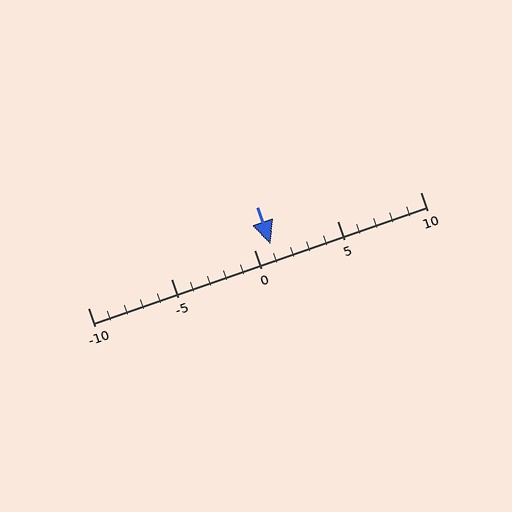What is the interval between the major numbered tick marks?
The major tick marks are spaced 5 units apart.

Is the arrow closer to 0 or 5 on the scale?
The arrow is closer to 0.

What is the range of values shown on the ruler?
The ruler shows values from -10 to 10.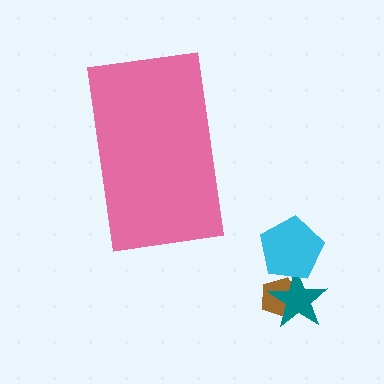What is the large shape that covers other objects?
A pink rectangle.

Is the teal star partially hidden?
No, the teal star is fully visible.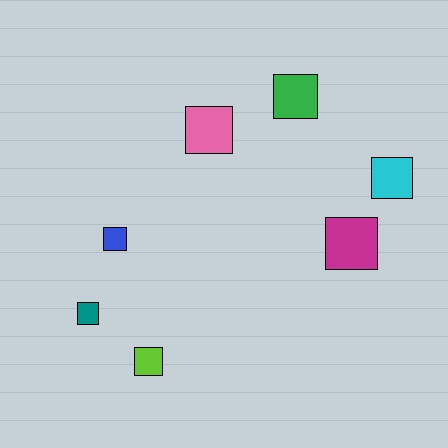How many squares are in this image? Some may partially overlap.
There are 7 squares.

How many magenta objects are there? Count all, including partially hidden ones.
There is 1 magenta object.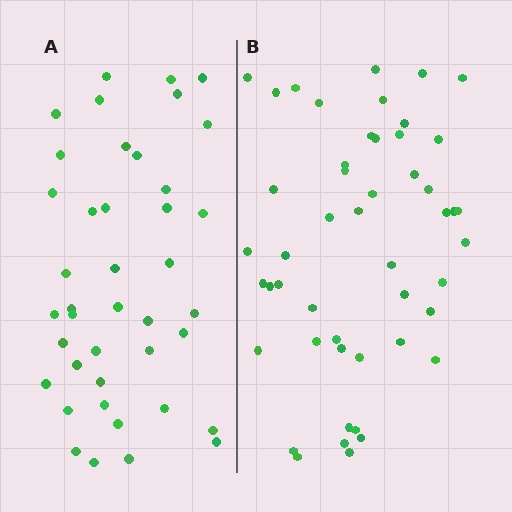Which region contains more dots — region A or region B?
Region B (the right region) has more dots.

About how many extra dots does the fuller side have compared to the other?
Region B has roughly 8 or so more dots than region A.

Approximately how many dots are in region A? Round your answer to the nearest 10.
About 40 dots. (The exact count is 41, which rounds to 40.)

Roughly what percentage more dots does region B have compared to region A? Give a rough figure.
About 20% more.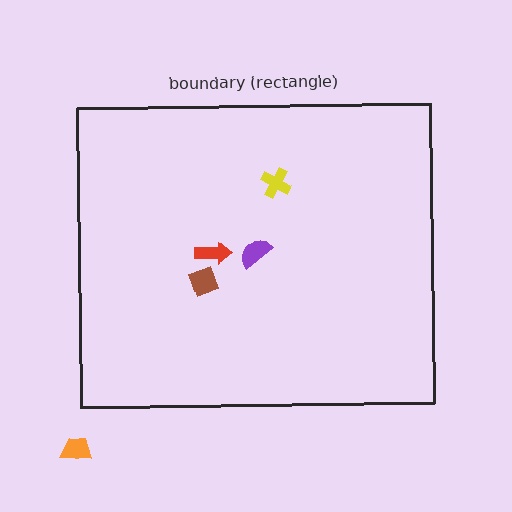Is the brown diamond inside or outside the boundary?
Inside.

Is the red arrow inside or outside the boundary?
Inside.